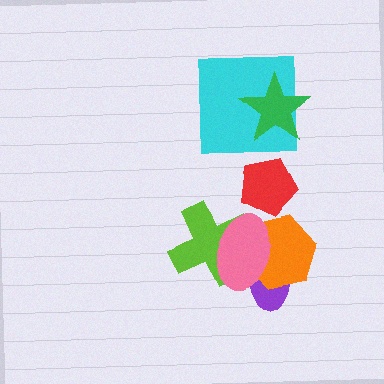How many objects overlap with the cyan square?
1 object overlaps with the cyan square.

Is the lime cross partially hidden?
Yes, it is partially covered by another shape.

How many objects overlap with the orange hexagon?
3 objects overlap with the orange hexagon.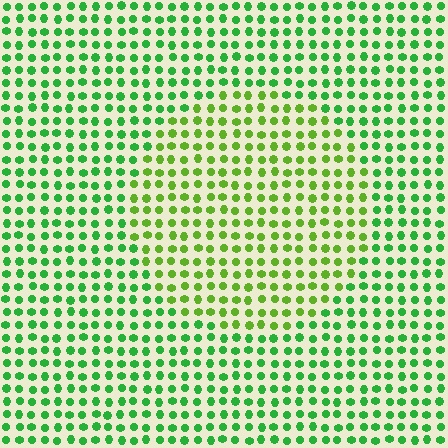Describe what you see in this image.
The image is filled with small green elements in a uniform arrangement. A circle-shaped region is visible where the elements are tinted to a slightly different hue, forming a subtle color boundary.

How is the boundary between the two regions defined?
The boundary is defined purely by a slight shift in hue (about 31 degrees). Spacing, size, and orientation are identical on both sides.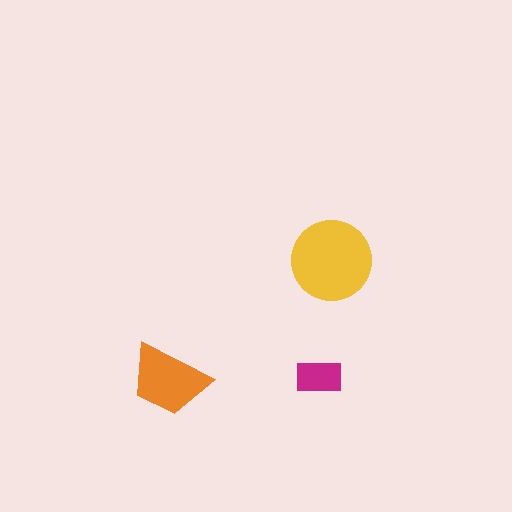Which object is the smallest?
The magenta rectangle.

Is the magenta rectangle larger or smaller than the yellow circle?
Smaller.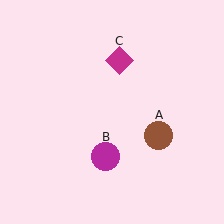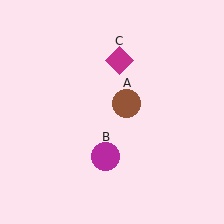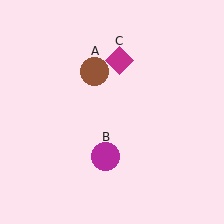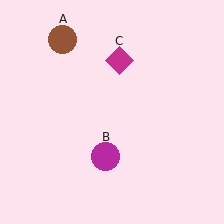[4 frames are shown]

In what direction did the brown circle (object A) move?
The brown circle (object A) moved up and to the left.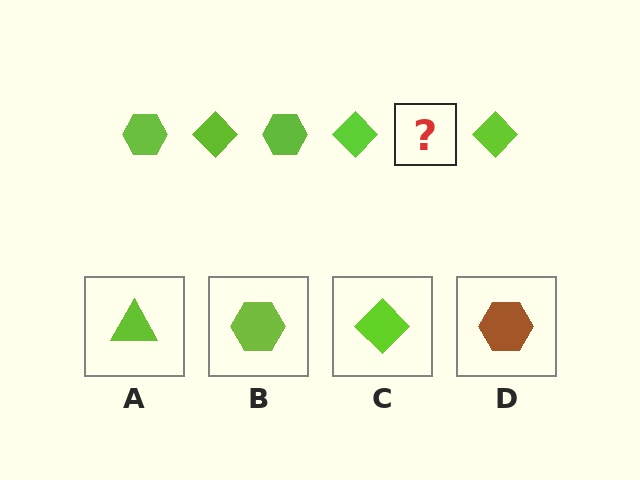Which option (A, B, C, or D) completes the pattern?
B.